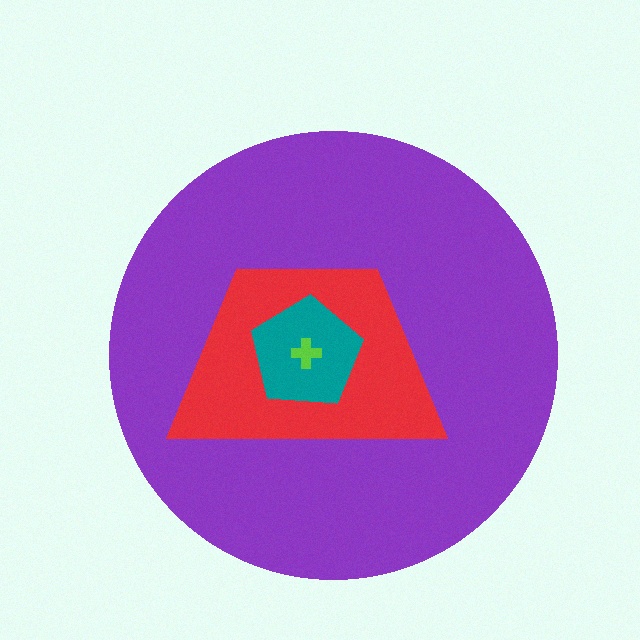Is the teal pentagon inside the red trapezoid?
Yes.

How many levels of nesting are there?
4.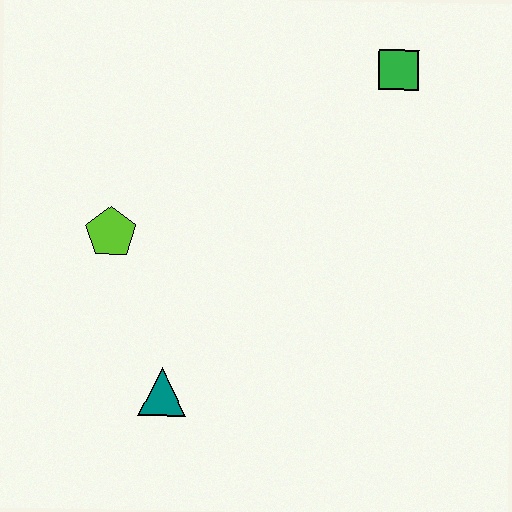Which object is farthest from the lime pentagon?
The green square is farthest from the lime pentagon.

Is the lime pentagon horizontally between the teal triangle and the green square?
No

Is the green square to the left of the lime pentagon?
No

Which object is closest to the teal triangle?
The lime pentagon is closest to the teal triangle.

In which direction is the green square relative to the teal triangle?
The green square is above the teal triangle.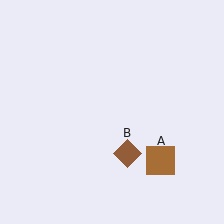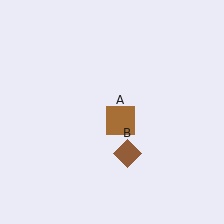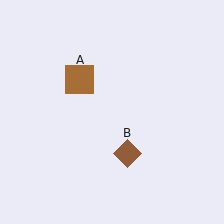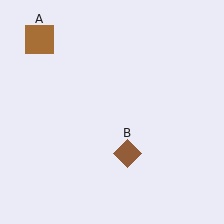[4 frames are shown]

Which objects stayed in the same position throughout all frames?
Brown diamond (object B) remained stationary.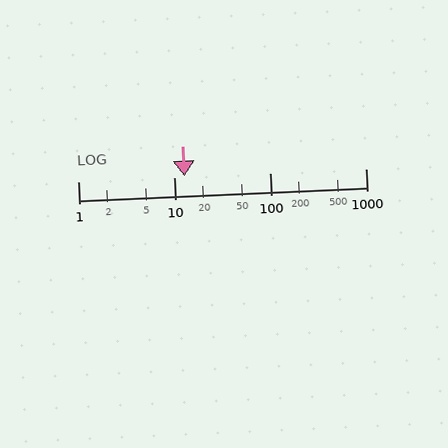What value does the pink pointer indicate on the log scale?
The pointer indicates approximately 13.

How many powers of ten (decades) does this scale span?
The scale spans 3 decades, from 1 to 1000.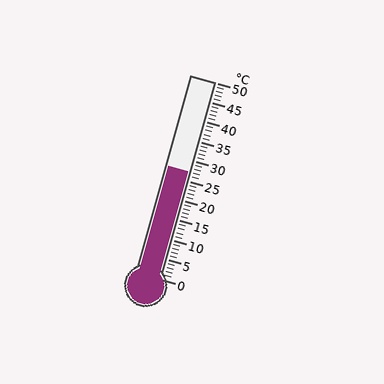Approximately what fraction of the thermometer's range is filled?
The thermometer is filled to approximately 55% of its range.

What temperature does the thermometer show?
The thermometer shows approximately 27°C.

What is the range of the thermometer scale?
The thermometer scale ranges from 0°C to 50°C.